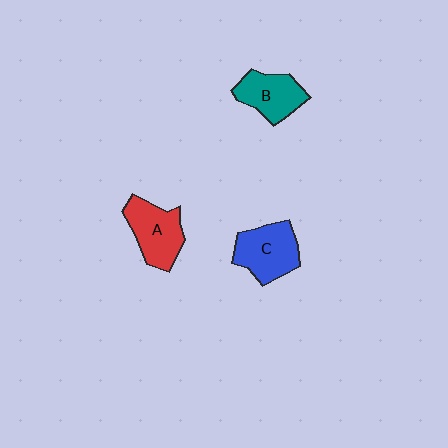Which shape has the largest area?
Shape C (blue).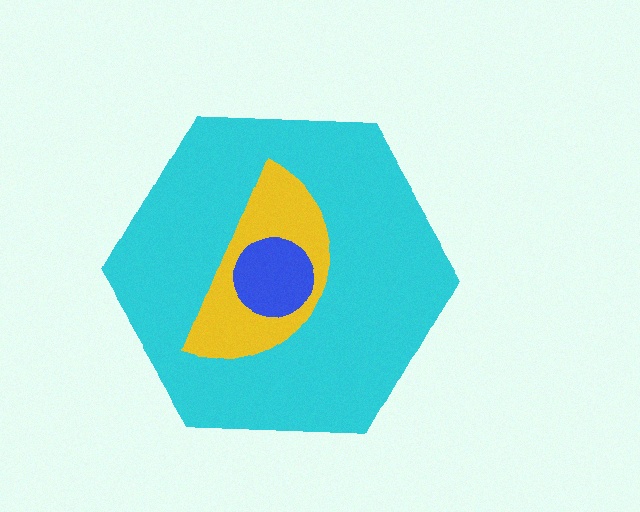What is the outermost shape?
The cyan hexagon.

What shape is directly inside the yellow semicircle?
The blue circle.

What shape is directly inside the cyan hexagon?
The yellow semicircle.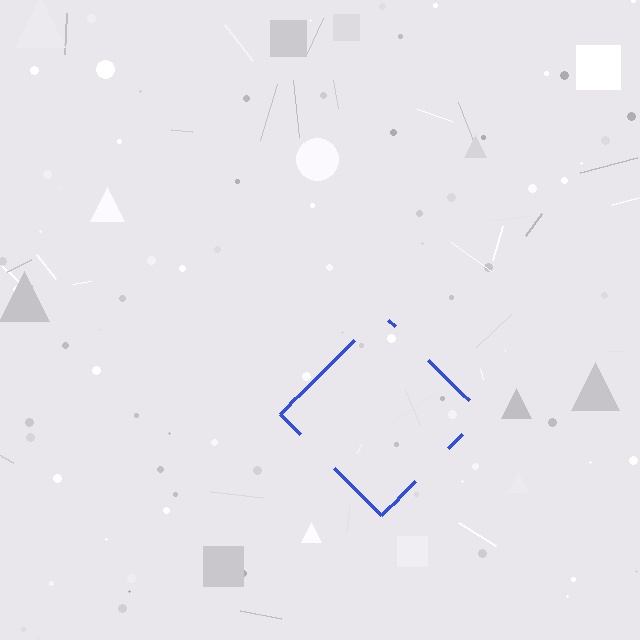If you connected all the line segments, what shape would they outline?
They would outline a diamond.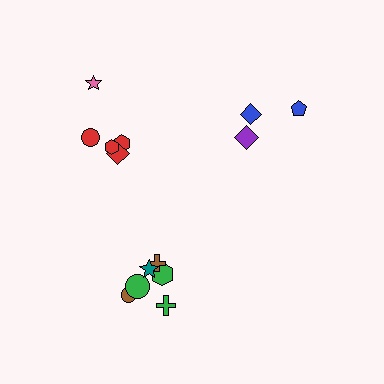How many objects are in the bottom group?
There are 6 objects.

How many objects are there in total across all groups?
There are 14 objects.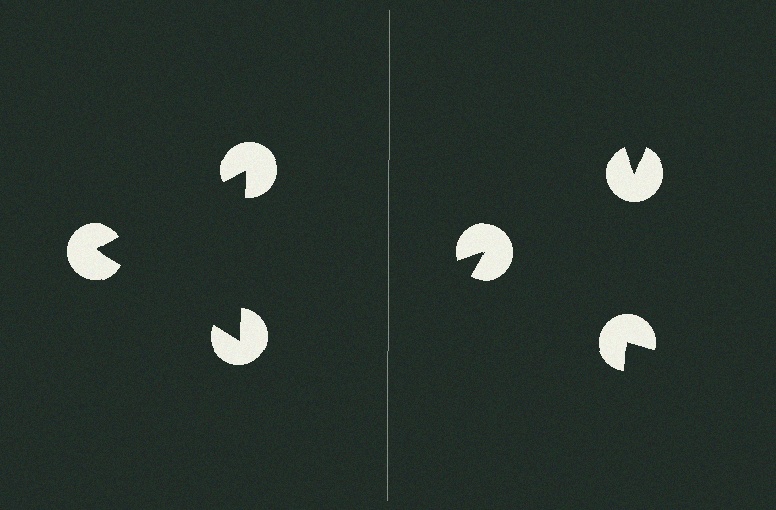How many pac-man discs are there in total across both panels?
6 — 3 on each side.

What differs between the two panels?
The pac-man discs are positioned identically on both sides; only the wedge orientations differ. On the left they align to a triangle; on the right they are misaligned.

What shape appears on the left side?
An illusory triangle.